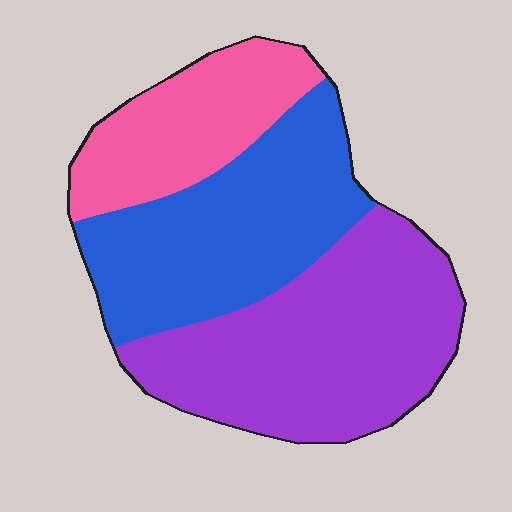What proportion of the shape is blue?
Blue covers about 35% of the shape.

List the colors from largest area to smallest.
From largest to smallest: purple, blue, pink.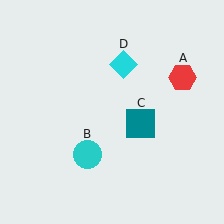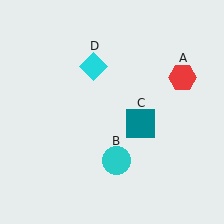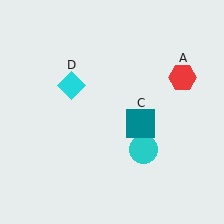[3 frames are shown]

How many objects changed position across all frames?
2 objects changed position: cyan circle (object B), cyan diamond (object D).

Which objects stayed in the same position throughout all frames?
Red hexagon (object A) and teal square (object C) remained stationary.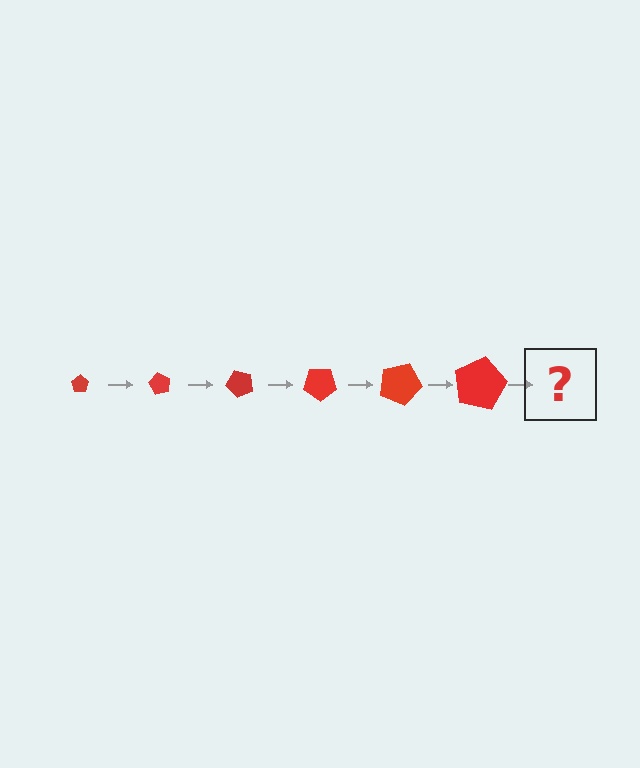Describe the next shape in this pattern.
It should be a pentagon, larger than the previous one and rotated 360 degrees from the start.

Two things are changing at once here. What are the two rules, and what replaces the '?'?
The two rules are that the pentagon grows larger each step and it rotates 60 degrees each step. The '?' should be a pentagon, larger than the previous one and rotated 360 degrees from the start.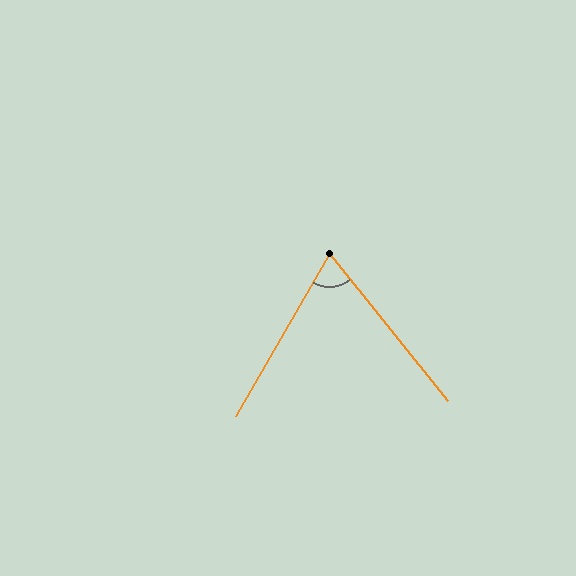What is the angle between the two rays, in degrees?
Approximately 69 degrees.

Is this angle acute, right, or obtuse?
It is acute.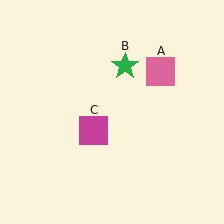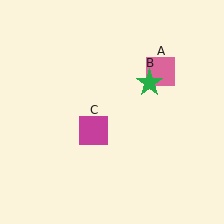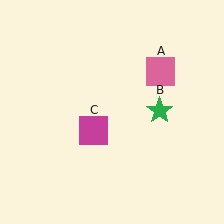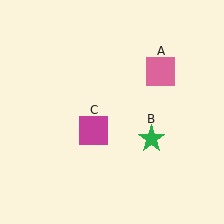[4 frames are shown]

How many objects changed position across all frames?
1 object changed position: green star (object B).